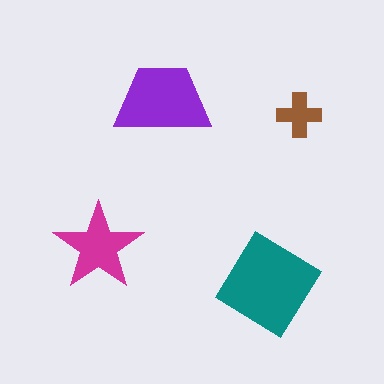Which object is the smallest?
The brown cross.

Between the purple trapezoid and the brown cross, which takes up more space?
The purple trapezoid.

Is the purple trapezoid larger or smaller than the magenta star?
Larger.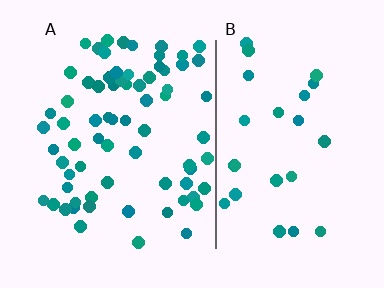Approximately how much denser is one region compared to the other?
Approximately 2.7× — region A over region B.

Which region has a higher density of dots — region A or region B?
A (the left).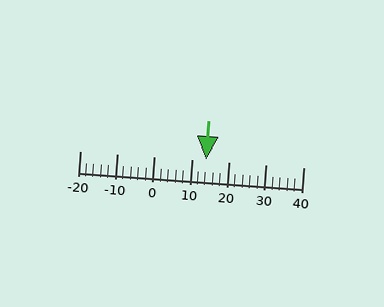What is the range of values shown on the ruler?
The ruler shows values from -20 to 40.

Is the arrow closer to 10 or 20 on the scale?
The arrow is closer to 10.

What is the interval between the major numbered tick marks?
The major tick marks are spaced 10 units apart.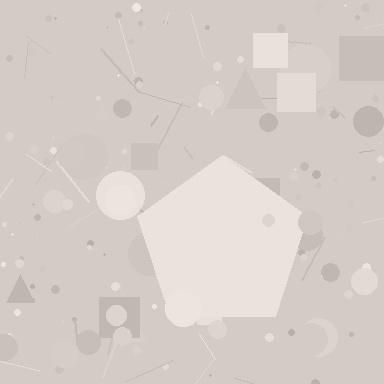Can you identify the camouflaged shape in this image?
The camouflaged shape is a pentagon.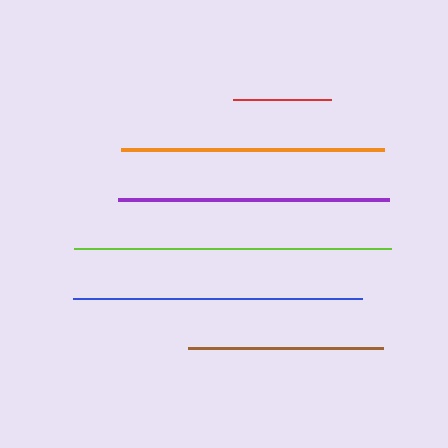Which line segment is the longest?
The lime line is the longest at approximately 317 pixels.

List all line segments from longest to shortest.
From longest to shortest: lime, blue, purple, orange, brown, red.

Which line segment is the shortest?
The red line is the shortest at approximately 98 pixels.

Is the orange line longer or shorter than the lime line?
The lime line is longer than the orange line.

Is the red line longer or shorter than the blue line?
The blue line is longer than the red line.